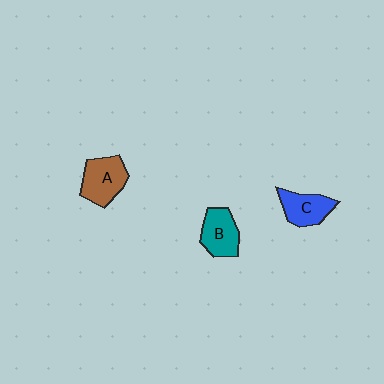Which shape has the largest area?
Shape A (brown).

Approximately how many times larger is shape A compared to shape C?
Approximately 1.2 times.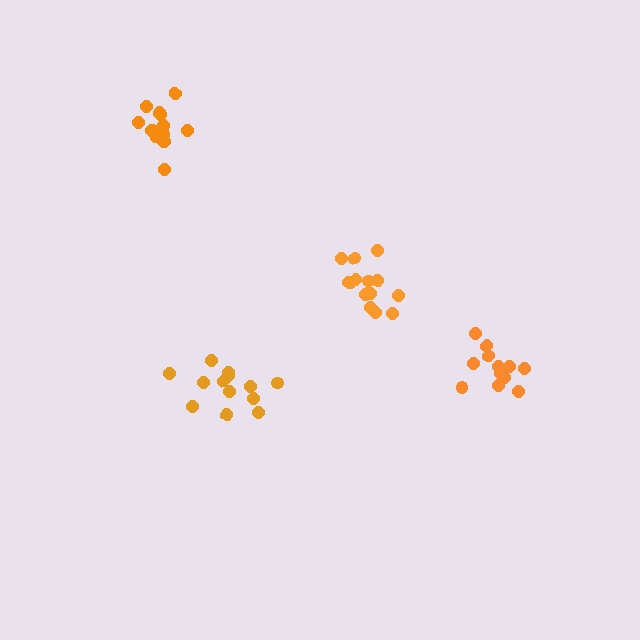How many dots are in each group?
Group 1: 15 dots, Group 2: 13 dots, Group 3: 15 dots, Group 4: 13 dots (56 total).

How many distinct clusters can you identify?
There are 4 distinct clusters.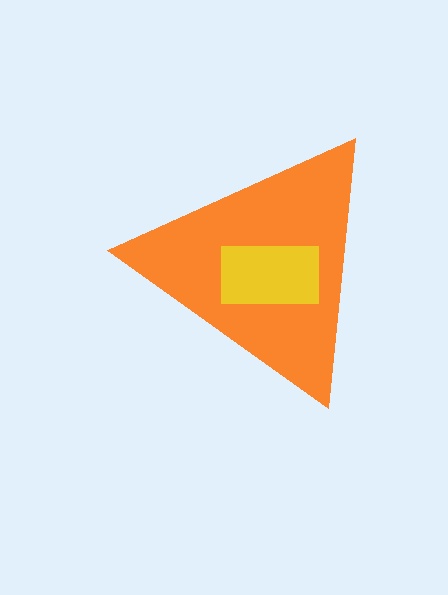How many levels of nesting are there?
2.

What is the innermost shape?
The yellow rectangle.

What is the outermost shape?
The orange triangle.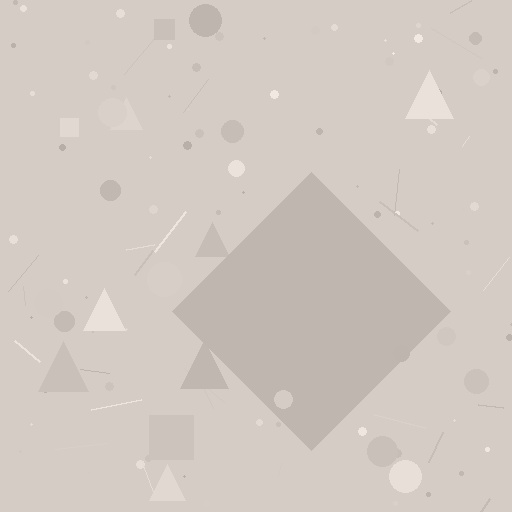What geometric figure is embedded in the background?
A diamond is embedded in the background.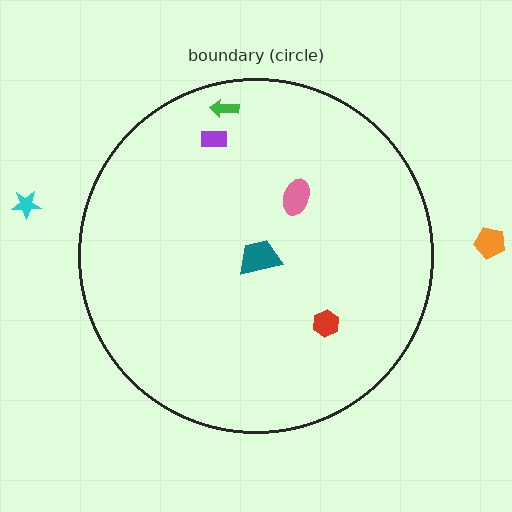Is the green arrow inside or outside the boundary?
Inside.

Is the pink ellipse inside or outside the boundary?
Inside.